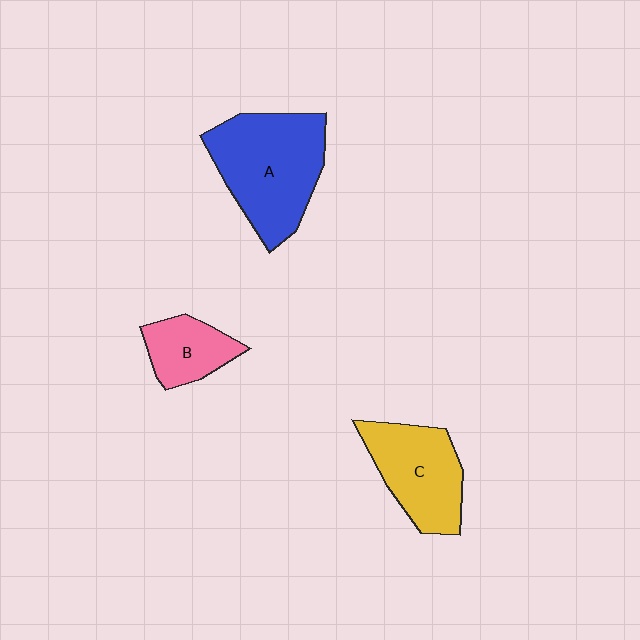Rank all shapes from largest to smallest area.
From largest to smallest: A (blue), C (yellow), B (pink).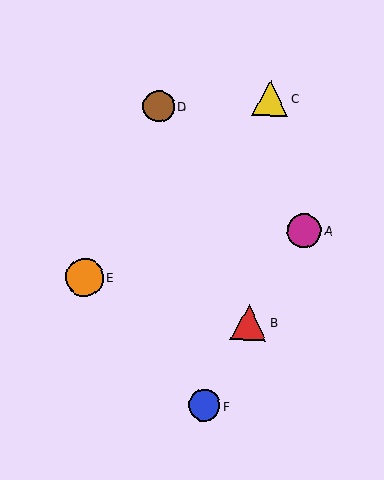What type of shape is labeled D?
Shape D is a brown circle.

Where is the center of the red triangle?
The center of the red triangle is at (249, 322).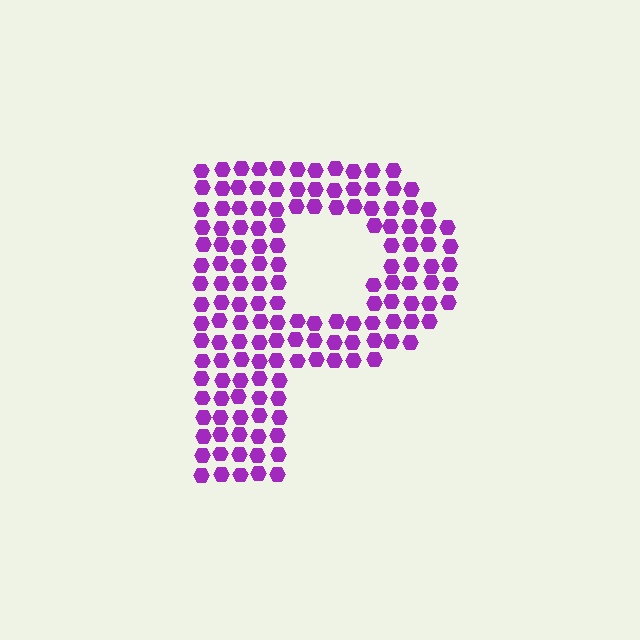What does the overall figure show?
The overall figure shows the letter P.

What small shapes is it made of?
It is made of small hexagons.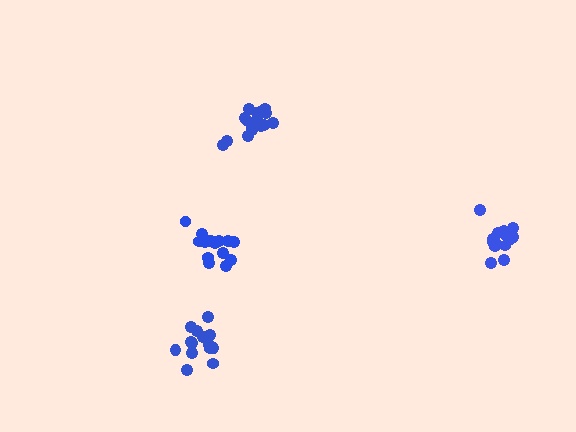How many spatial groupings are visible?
There are 4 spatial groupings.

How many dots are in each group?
Group 1: 15 dots, Group 2: 18 dots, Group 3: 14 dots, Group 4: 14 dots (61 total).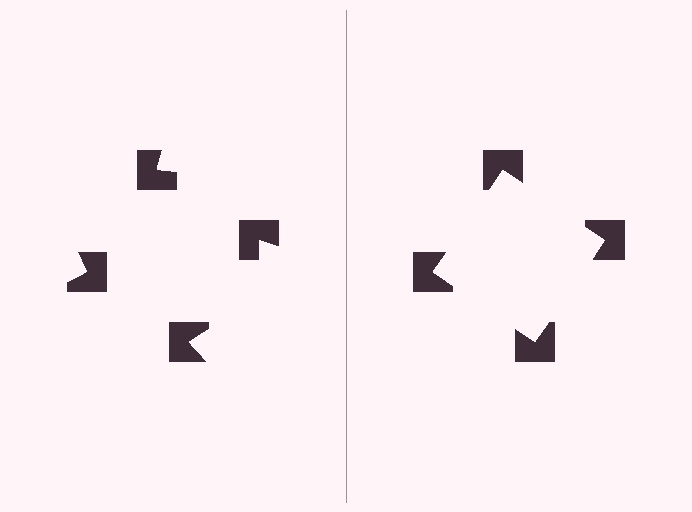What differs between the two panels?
The notched squares are positioned identically on both sides; only the wedge orientations differ. On the right they align to a square; on the left they are misaligned.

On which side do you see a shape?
An illusory square appears on the right side. On the left side the wedge cuts are rotated, so no coherent shape forms.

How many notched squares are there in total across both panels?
8 — 4 on each side.